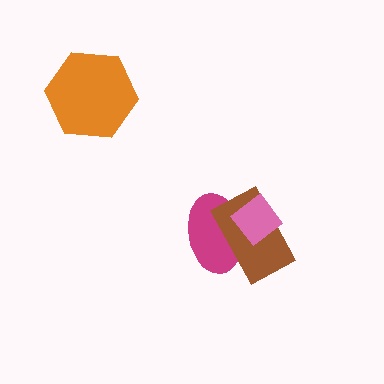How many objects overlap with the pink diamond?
2 objects overlap with the pink diamond.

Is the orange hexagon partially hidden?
No, no other shape covers it.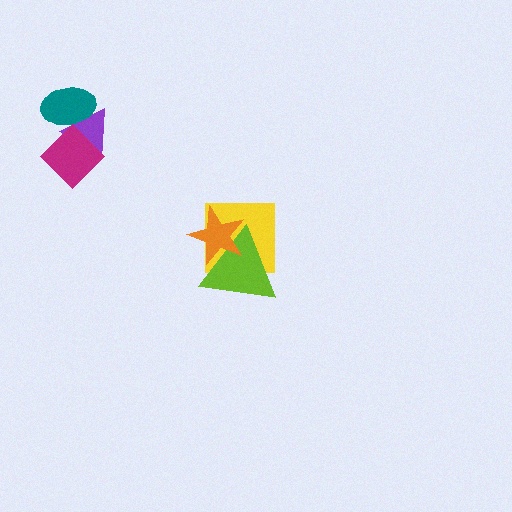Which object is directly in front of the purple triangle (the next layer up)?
The magenta diamond is directly in front of the purple triangle.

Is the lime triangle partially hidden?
Yes, it is partially covered by another shape.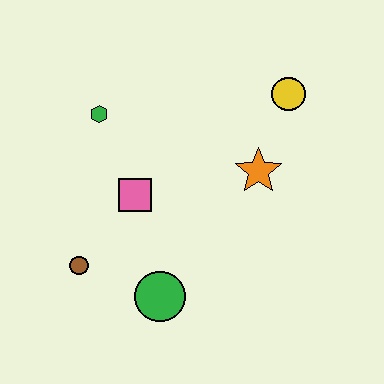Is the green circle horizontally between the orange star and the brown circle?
Yes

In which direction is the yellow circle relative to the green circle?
The yellow circle is above the green circle.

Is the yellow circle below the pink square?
No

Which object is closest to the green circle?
The brown circle is closest to the green circle.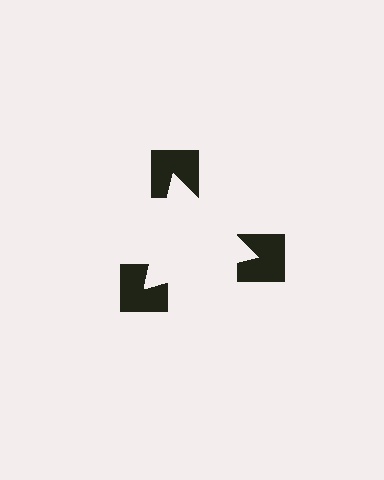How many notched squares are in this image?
There are 3 — one at each vertex of the illusory triangle.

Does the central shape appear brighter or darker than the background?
It typically appears slightly brighter than the background, even though no actual brightness change is drawn.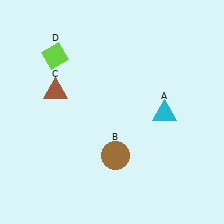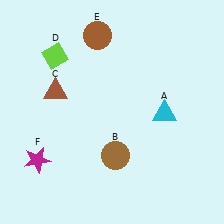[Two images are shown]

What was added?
A brown circle (E), a magenta star (F) were added in Image 2.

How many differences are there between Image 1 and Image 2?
There are 2 differences between the two images.